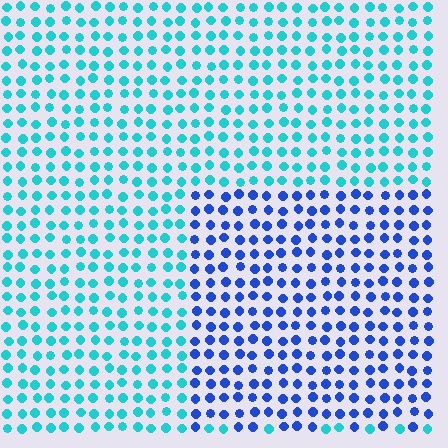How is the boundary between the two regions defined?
The boundary is defined purely by a slight shift in hue (about 47 degrees). Spacing, size, and orientation are identical on both sides.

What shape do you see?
I see a rectangle.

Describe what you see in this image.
The image is filled with small cyan elements in a uniform arrangement. A rectangle-shaped region is visible where the elements are tinted to a slightly different hue, forming a subtle color boundary.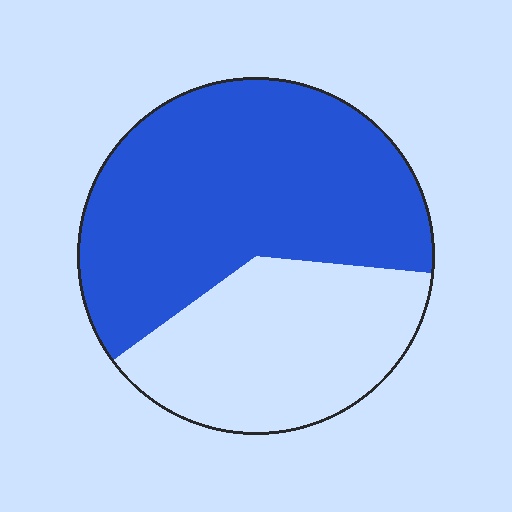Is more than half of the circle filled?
Yes.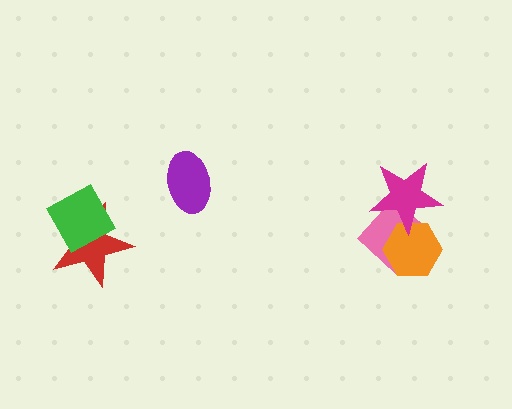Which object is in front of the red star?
The green square is in front of the red star.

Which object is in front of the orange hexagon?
The magenta star is in front of the orange hexagon.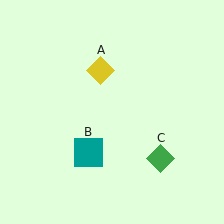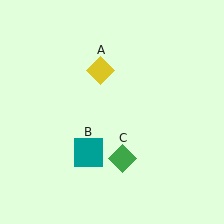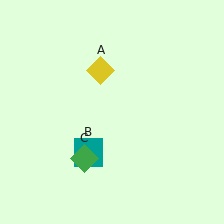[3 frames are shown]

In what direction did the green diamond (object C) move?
The green diamond (object C) moved left.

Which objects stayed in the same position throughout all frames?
Yellow diamond (object A) and teal square (object B) remained stationary.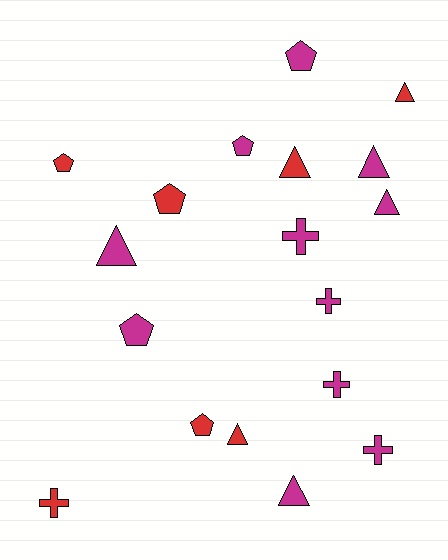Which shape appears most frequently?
Triangle, with 7 objects.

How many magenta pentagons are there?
There are 3 magenta pentagons.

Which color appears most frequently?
Magenta, with 11 objects.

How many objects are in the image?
There are 18 objects.